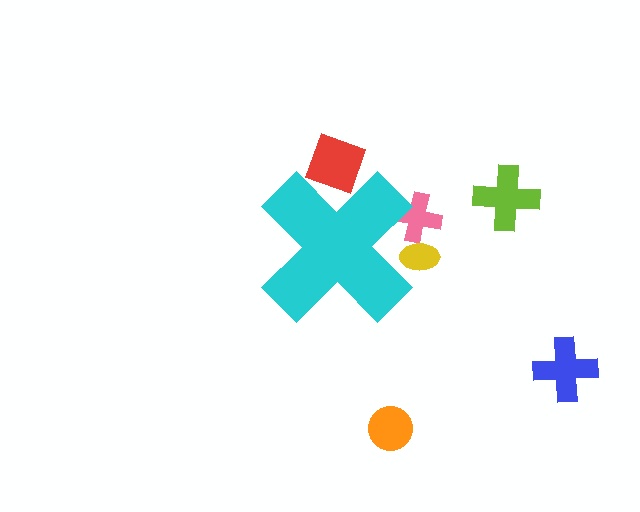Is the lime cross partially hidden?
No, the lime cross is fully visible.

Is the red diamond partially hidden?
Yes, the red diamond is partially hidden behind the cyan cross.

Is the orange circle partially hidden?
No, the orange circle is fully visible.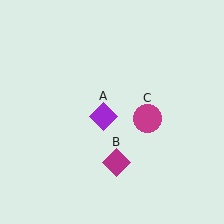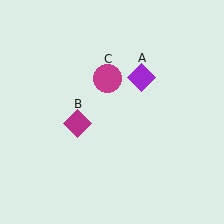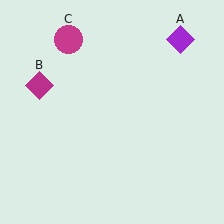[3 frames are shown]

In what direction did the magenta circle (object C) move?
The magenta circle (object C) moved up and to the left.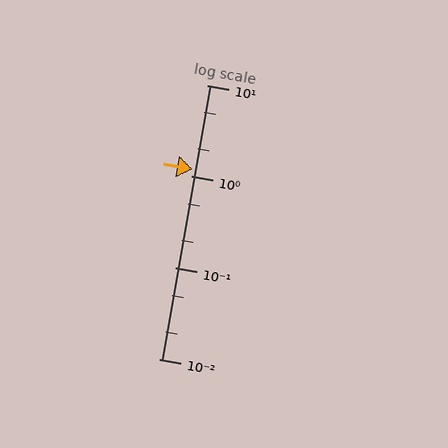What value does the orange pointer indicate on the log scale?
The pointer indicates approximately 1.2.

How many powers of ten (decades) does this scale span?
The scale spans 3 decades, from 0.01 to 10.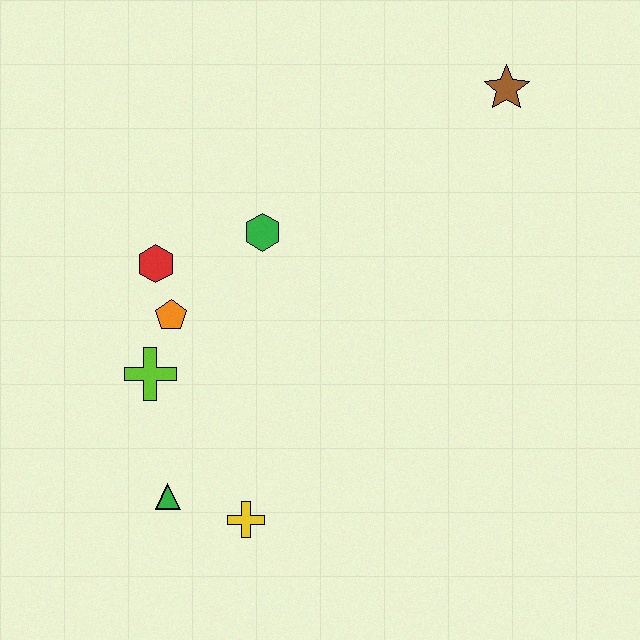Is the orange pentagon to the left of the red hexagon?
No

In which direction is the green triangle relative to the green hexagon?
The green triangle is below the green hexagon.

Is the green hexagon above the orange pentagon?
Yes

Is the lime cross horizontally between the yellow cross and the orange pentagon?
No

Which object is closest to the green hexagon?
The red hexagon is closest to the green hexagon.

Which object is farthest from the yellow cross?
The brown star is farthest from the yellow cross.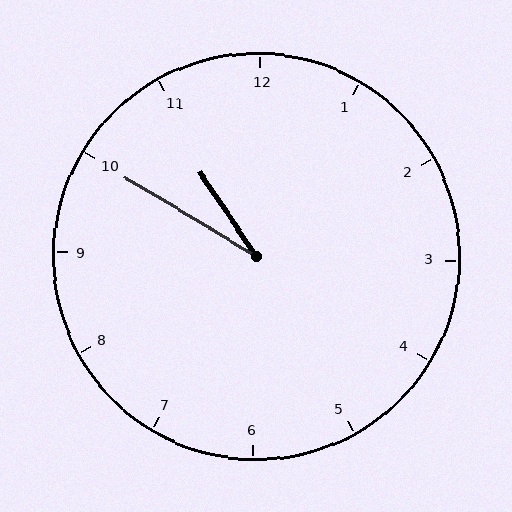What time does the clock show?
10:50.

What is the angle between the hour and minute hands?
Approximately 25 degrees.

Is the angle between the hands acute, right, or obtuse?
It is acute.